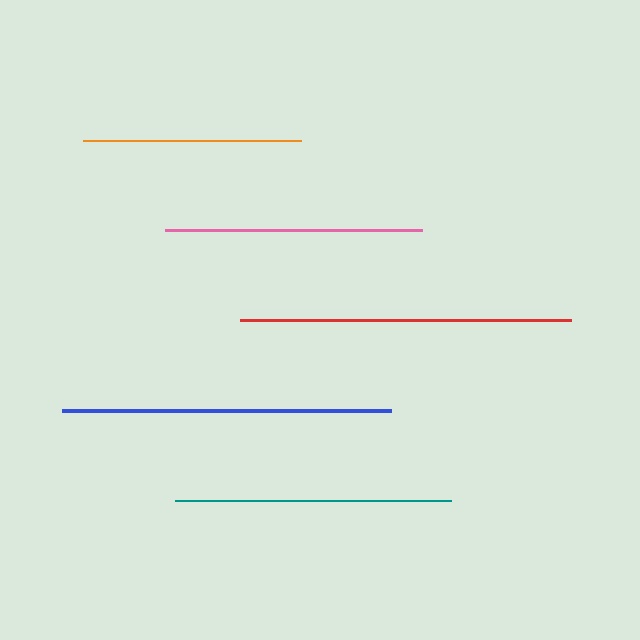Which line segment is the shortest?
The orange line is the shortest at approximately 218 pixels.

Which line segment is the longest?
The red line is the longest at approximately 331 pixels.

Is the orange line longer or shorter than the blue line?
The blue line is longer than the orange line.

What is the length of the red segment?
The red segment is approximately 331 pixels long.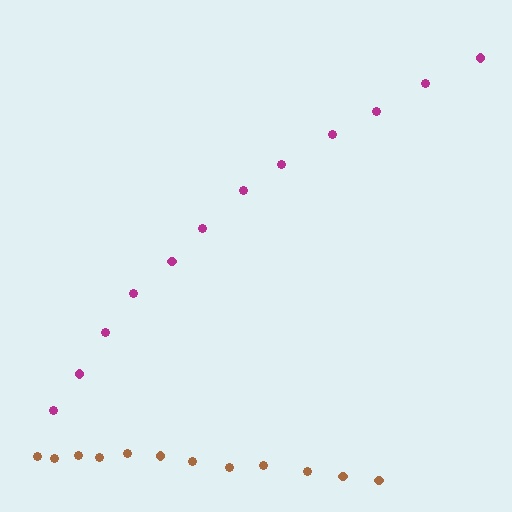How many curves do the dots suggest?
There are 2 distinct paths.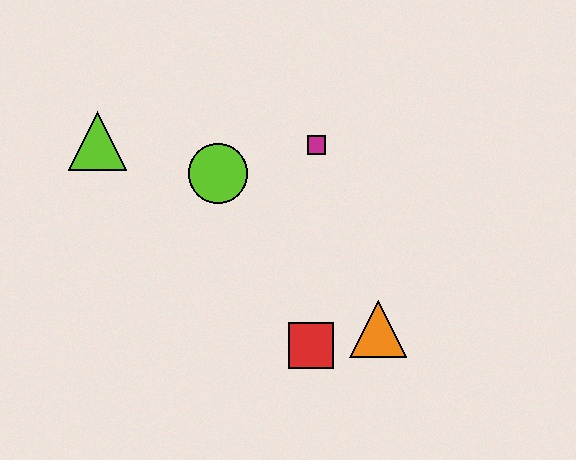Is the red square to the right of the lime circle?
Yes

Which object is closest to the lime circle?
The magenta square is closest to the lime circle.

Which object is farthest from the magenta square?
The lime triangle is farthest from the magenta square.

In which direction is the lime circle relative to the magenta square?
The lime circle is to the left of the magenta square.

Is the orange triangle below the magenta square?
Yes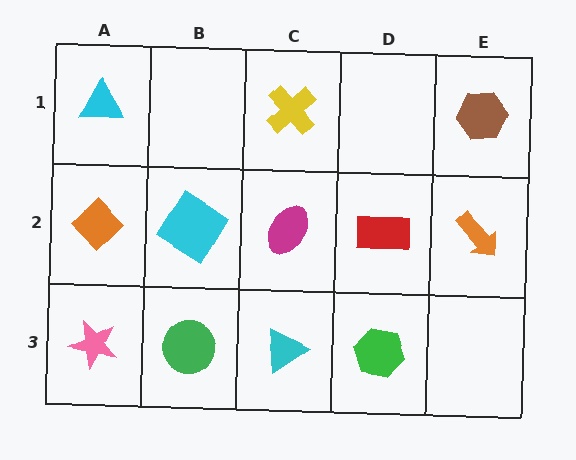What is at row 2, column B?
A cyan diamond.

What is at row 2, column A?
An orange diamond.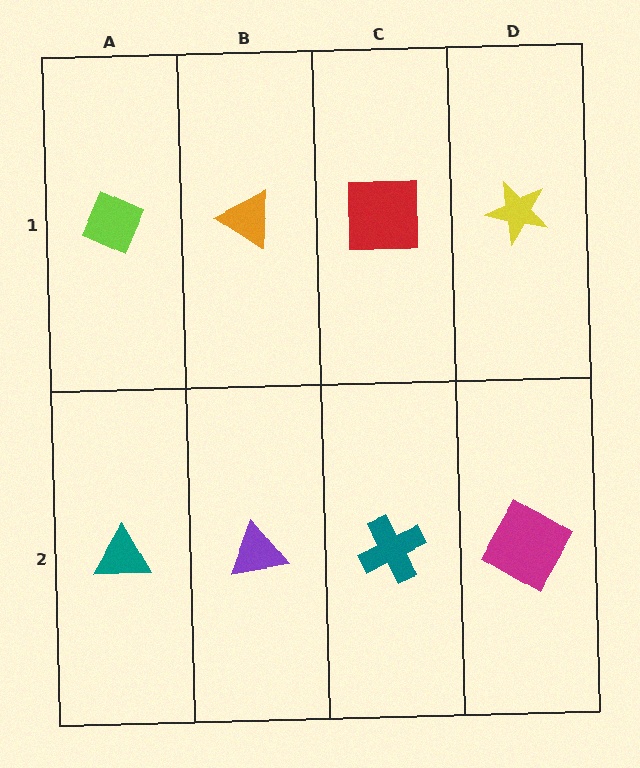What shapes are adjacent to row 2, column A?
A lime diamond (row 1, column A), a purple triangle (row 2, column B).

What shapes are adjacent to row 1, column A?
A teal triangle (row 2, column A), an orange triangle (row 1, column B).